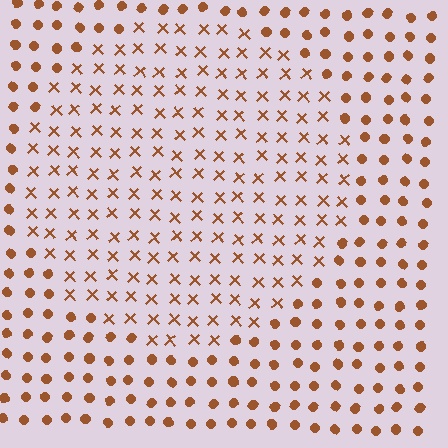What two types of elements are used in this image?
The image uses X marks inside the circle region and circles outside it.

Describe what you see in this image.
The image is filled with small brown elements arranged in a uniform grid. A circle-shaped region contains X marks, while the surrounding area contains circles. The boundary is defined purely by the change in element shape.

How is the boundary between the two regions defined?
The boundary is defined by a change in element shape: X marks inside vs. circles outside. All elements share the same color and spacing.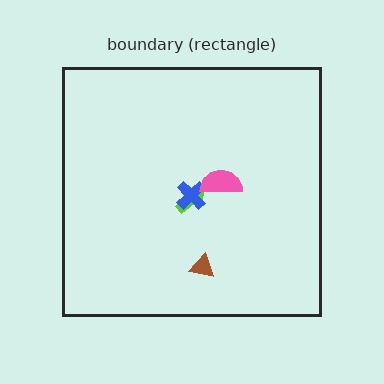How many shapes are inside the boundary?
4 inside, 0 outside.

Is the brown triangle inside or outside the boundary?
Inside.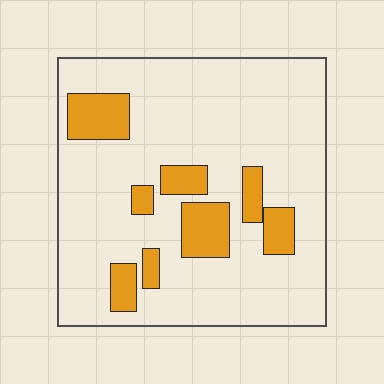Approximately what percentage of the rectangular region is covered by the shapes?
Approximately 15%.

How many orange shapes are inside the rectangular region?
8.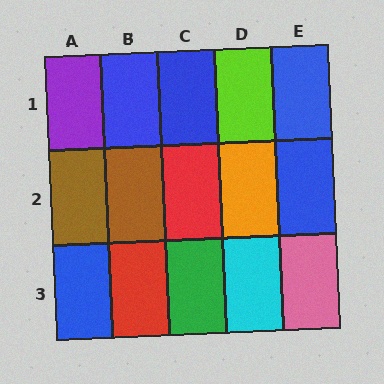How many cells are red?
2 cells are red.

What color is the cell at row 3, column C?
Green.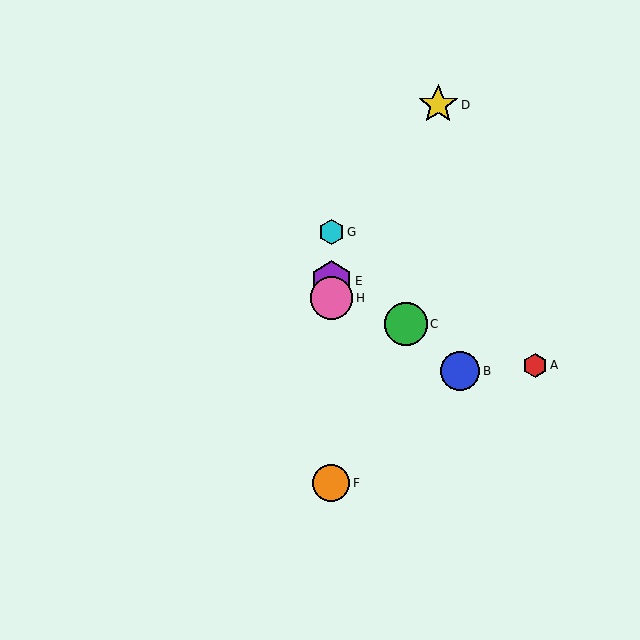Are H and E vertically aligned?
Yes, both are at x≈331.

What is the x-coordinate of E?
Object E is at x≈331.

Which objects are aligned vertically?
Objects E, F, G, H are aligned vertically.